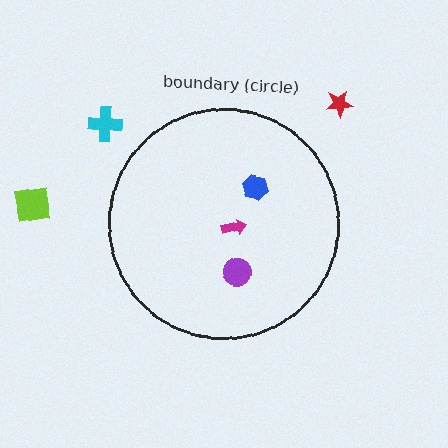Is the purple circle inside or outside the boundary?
Inside.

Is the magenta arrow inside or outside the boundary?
Inside.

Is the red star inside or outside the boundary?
Outside.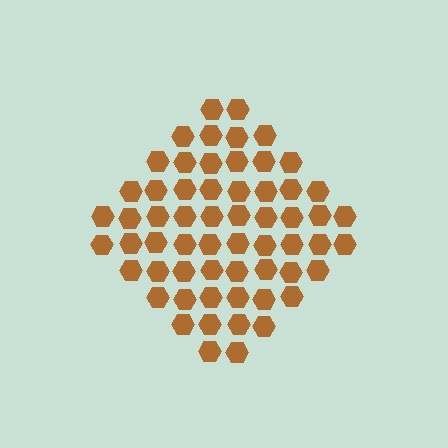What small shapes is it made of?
It is made of small hexagons.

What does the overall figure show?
The overall figure shows a diamond.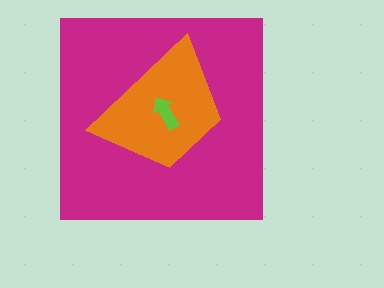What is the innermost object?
The lime arrow.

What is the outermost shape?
The magenta square.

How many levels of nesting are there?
3.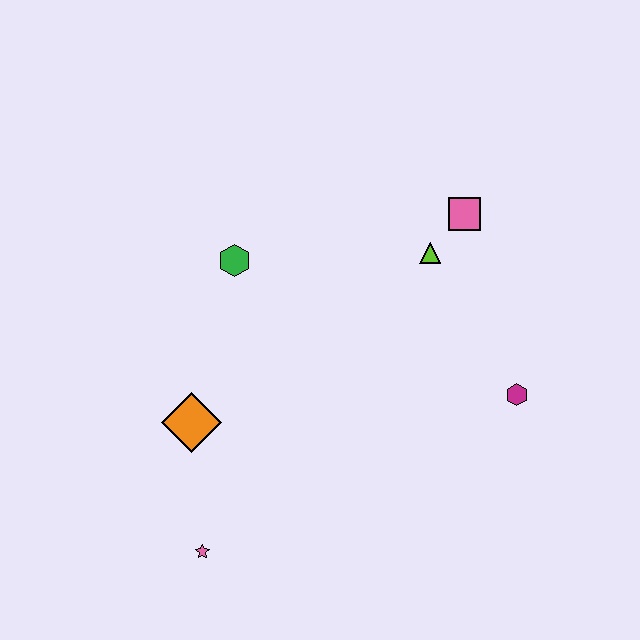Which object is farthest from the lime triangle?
The pink star is farthest from the lime triangle.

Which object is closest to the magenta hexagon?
The lime triangle is closest to the magenta hexagon.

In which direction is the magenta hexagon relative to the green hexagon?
The magenta hexagon is to the right of the green hexagon.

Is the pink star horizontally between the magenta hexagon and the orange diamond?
Yes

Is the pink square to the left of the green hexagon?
No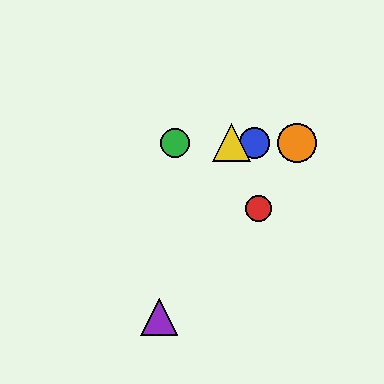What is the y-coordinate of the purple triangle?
The purple triangle is at y≈317.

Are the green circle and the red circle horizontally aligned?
No, the green circle is at y≈143 and the red circle is at y≈208.